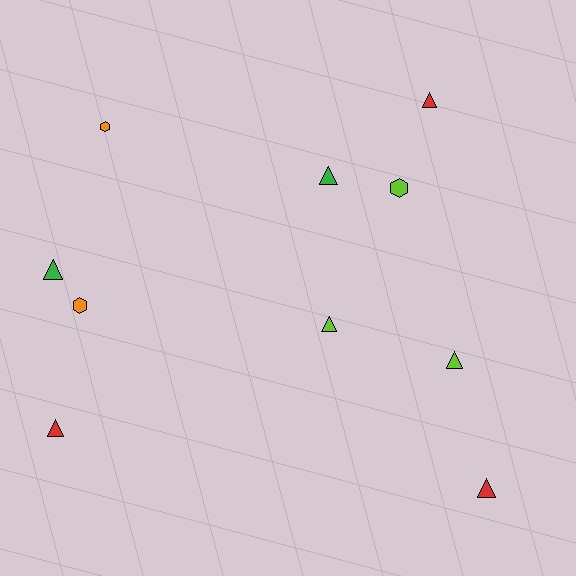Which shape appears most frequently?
Triangle, with 7 objects.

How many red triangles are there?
There are 3 red triangles.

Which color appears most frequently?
Lime, with 3 objects.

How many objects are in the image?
There are 10 objects.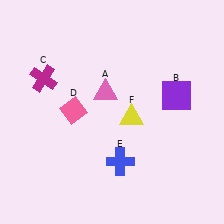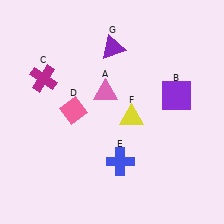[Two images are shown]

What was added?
A purple triangle (G) was added in Image 2.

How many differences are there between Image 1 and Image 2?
There is 1 difference between the two images.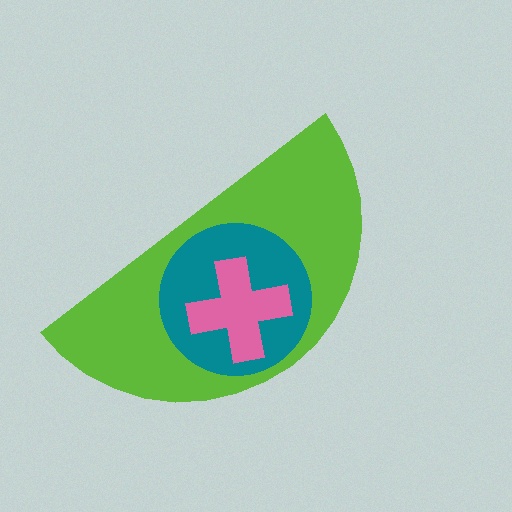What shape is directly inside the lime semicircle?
The teal circle.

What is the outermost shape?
The lime semicircle.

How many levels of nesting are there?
3.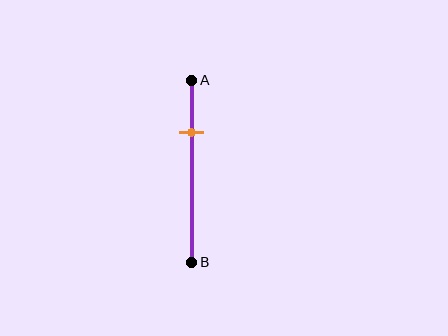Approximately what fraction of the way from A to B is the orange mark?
The orange mark is approximately 30% of the way from A to B.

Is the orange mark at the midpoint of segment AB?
No, the mark is at about 30% from A, not at the 50% midpoint.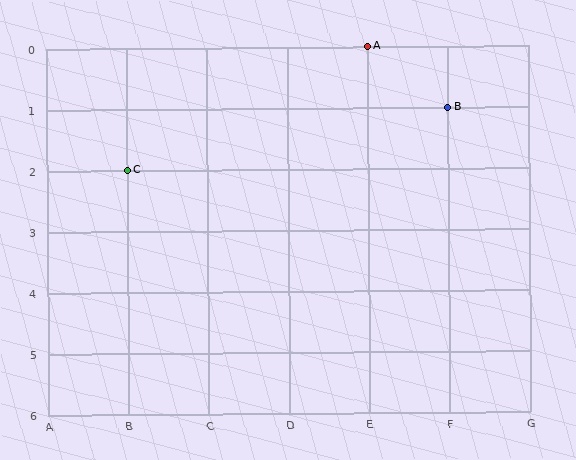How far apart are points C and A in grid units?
Points C and A are 3 columns and 2 rows apart (about 3.6 grid units diagonally).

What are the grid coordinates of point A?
Point A is at grid coordinates (E, 0).